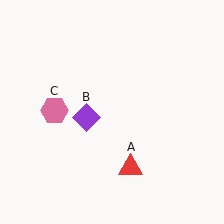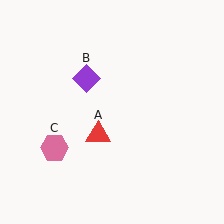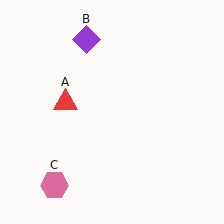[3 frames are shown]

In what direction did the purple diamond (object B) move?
The purple diamond (object B) moved up.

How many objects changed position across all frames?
3 objects changed position: red triangle (object A), purple diamond (object B), pink hexagon (object C).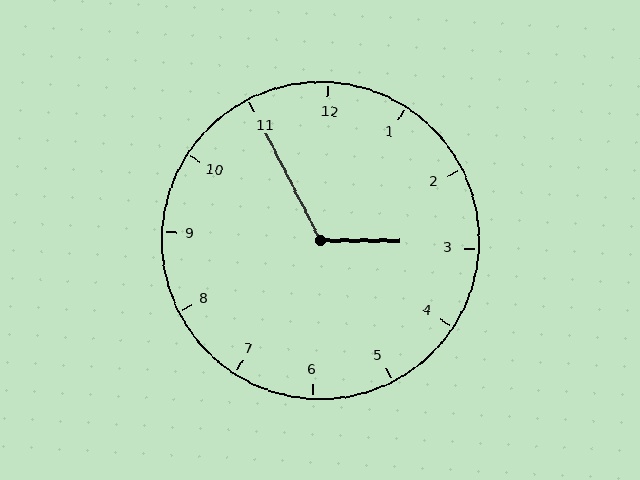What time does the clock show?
2:55.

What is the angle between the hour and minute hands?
Approximately 118 degrees.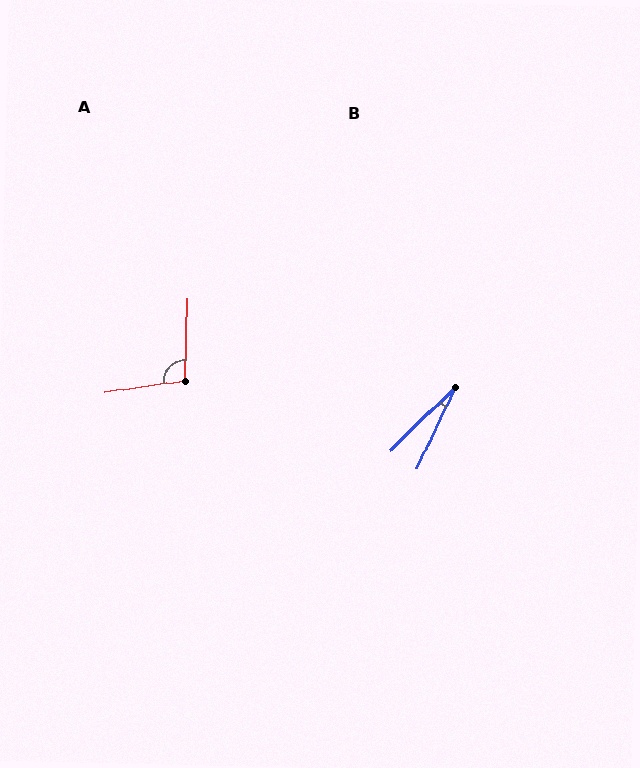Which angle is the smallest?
B, at approximately 21 degrees.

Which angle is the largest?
A, at approximately 100 degrees.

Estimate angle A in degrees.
Approximately 100 degrees.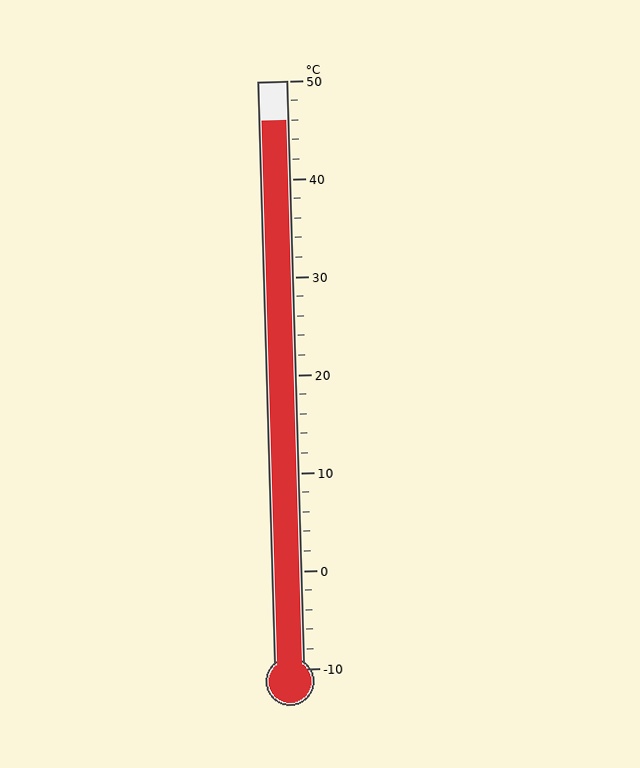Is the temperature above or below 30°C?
The temperature is above 30°C.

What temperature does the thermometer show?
The thermometer shows approximately 46°C.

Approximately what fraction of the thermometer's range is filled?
The thermometer is filled to approximately 95% of its range.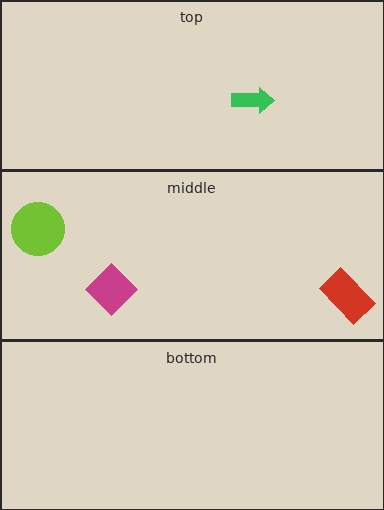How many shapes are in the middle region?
3.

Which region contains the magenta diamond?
The middle region.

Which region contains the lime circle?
The middle region.